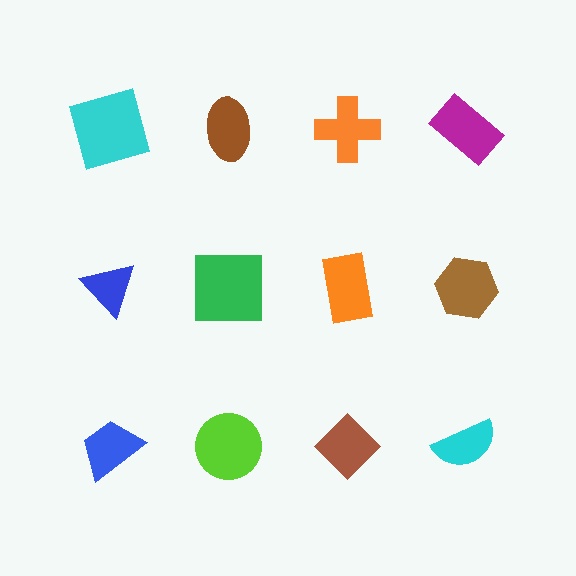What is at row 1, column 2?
A brown ellipse.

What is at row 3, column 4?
A cyan semicircle.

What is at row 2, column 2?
A green square.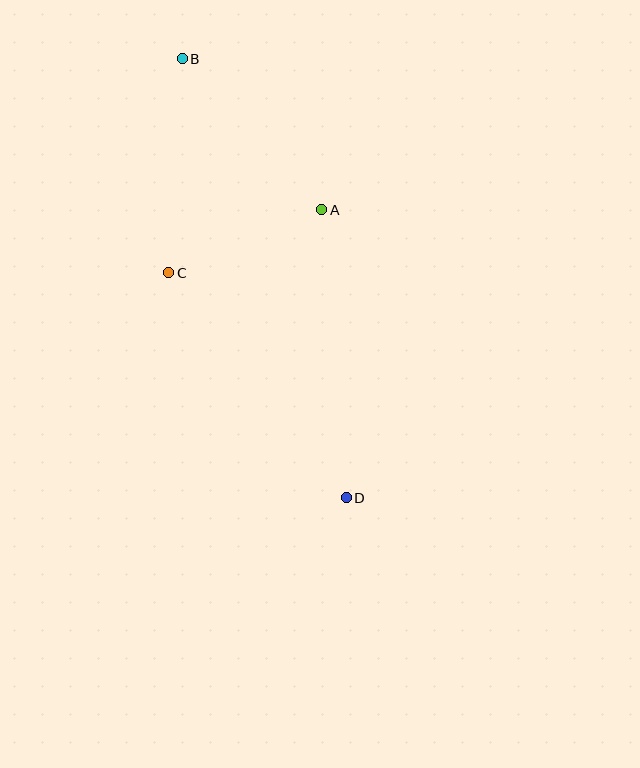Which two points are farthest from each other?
Points B and D are farthest from each other.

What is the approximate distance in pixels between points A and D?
The distance between A and D is approximately 289 pixels.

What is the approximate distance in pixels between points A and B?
The distance between A and B is approximately 206 pixels.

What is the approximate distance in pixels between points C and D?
The distance between C and D is approximately 286 pixels.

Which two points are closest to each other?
Points A and C are closest to each other.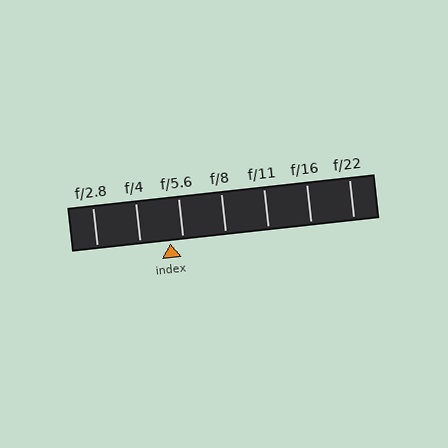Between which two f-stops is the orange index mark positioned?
The index mark is between f/4 and f/5.6.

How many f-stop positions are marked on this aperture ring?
There are 7 f-stop positions marked.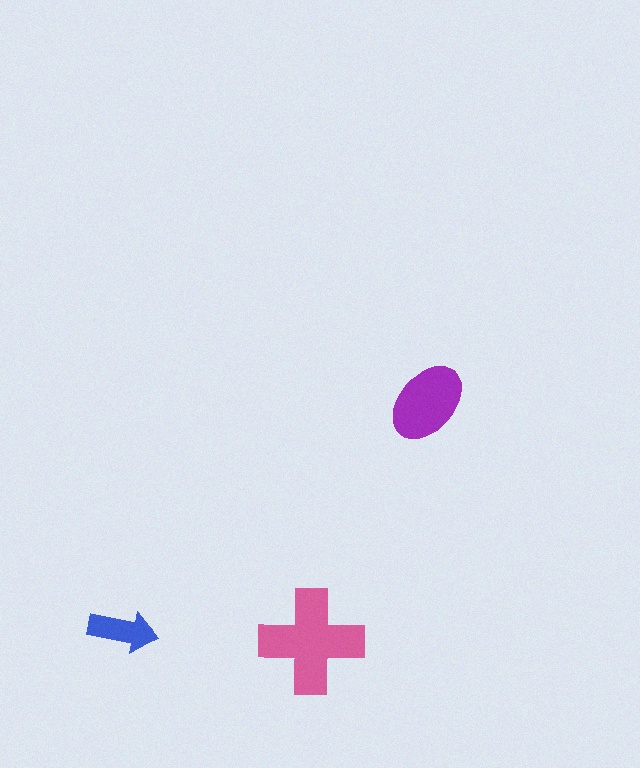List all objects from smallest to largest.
The blue arrow, the purple ellipse, the pink cross.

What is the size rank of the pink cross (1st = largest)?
1st.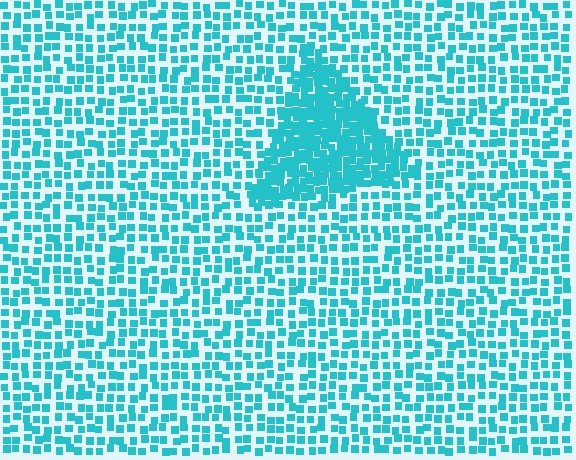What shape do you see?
I see a triangle.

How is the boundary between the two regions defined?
The boundary is defined by a change in element density (approximately 2.2x ratio). All elements are the same color, size, and shape.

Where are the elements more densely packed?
The elements are more densely packed inside the triangle boundary.